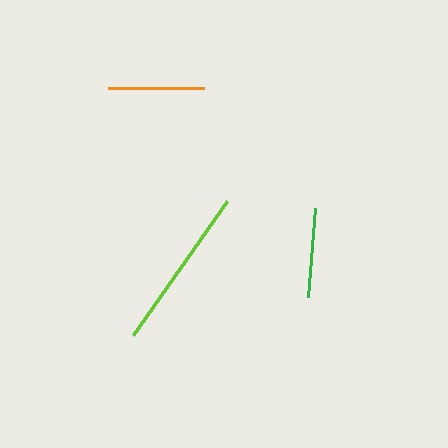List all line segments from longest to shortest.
From longest to shortest: lime, orange, green.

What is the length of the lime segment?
The lime segment is approximately 164 pixels long.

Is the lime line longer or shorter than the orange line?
The lime line is longer than the orange line.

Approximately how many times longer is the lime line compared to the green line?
The lime line is approximately 1.8 times the length of the green line.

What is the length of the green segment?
The green segment is approximately 89 pixels long.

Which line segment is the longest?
The lime line is the longest at approximately 164 pixels.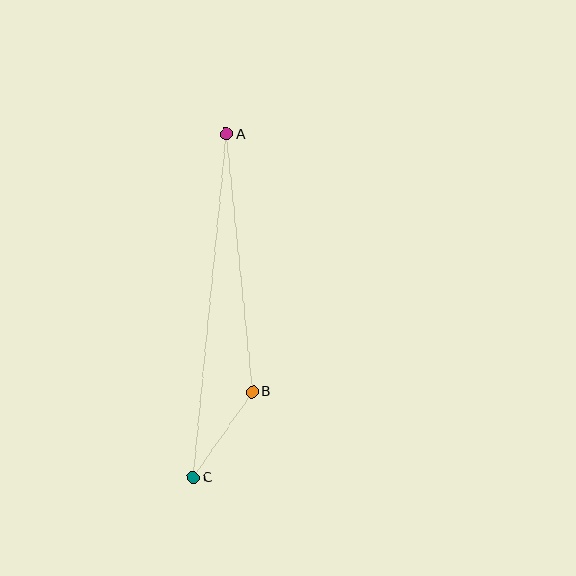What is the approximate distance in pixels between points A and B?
The distance between A and B is approximately 259 pixels.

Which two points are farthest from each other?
Points A and C are farthest from each other.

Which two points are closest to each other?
Points B and C are closest to each other.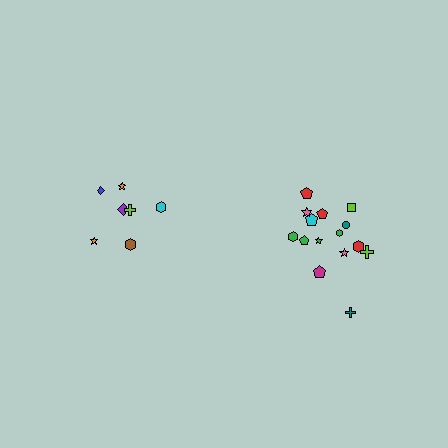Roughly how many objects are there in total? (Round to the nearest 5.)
Roughly 20 objects in total.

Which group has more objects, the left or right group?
The right group.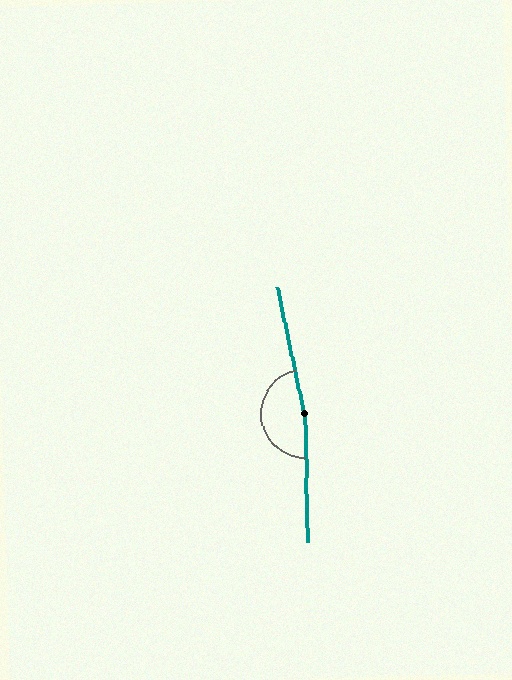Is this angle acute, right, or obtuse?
It is obtuse.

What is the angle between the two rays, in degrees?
Approximately 169 degrees.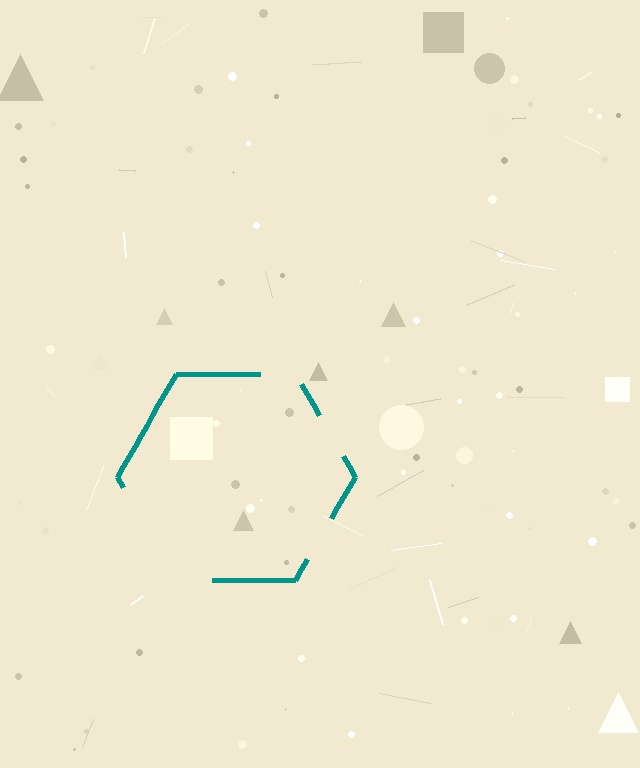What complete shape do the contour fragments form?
The contour fragments form a hexagon.